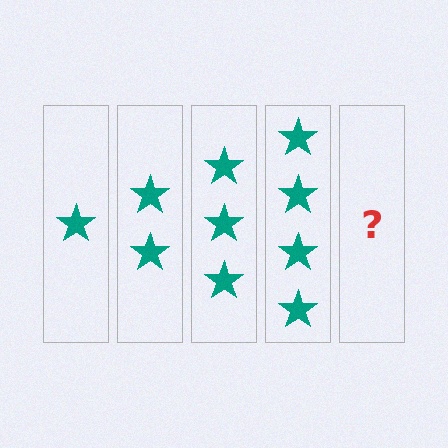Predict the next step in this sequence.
The next step is 5 stars.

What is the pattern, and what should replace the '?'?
The pattern is that each step adds one more star. The '?' should be 5 stars.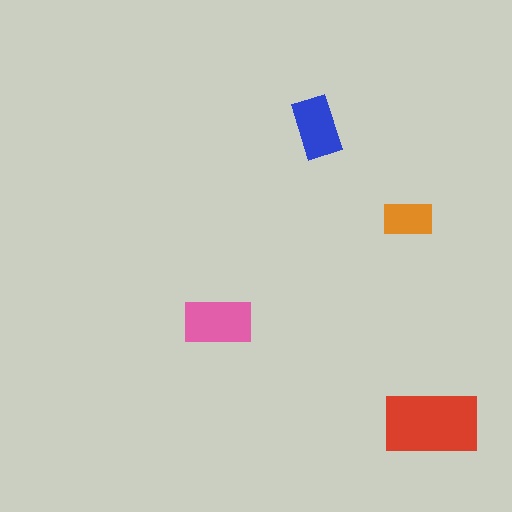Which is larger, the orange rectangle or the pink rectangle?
The pink one.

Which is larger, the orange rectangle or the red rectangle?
The red one.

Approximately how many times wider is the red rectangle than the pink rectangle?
About 1.5 times wider.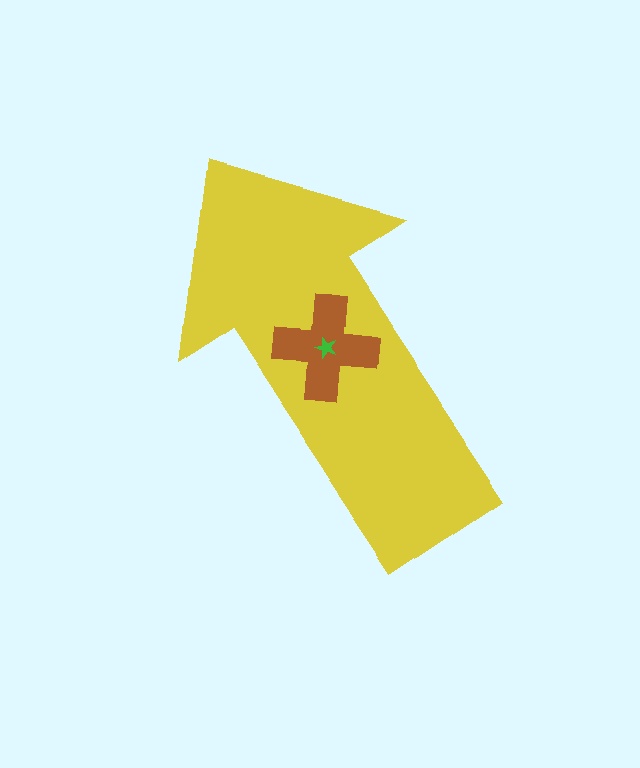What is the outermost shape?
The yellow arrow.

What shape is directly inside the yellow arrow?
The brown cross.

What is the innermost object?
The green star.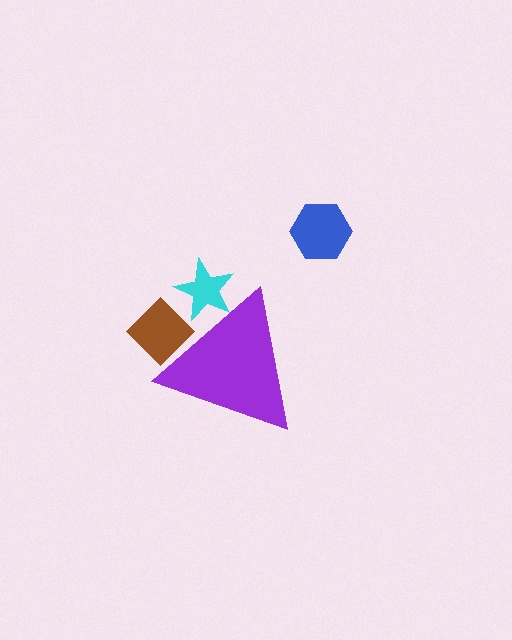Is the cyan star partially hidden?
Yes, the cyan star is partially hidden behind the purple triangle.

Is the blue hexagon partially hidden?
No, the blue hexagon is fully visible.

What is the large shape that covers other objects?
A purple triangle.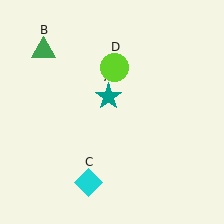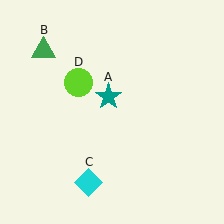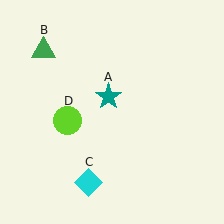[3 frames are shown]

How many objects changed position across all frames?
1 object changed position: lime circle (object D).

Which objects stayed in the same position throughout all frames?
Teal star (object A) and green triangle (object B) and cyan diamond (object C) remained stationary.